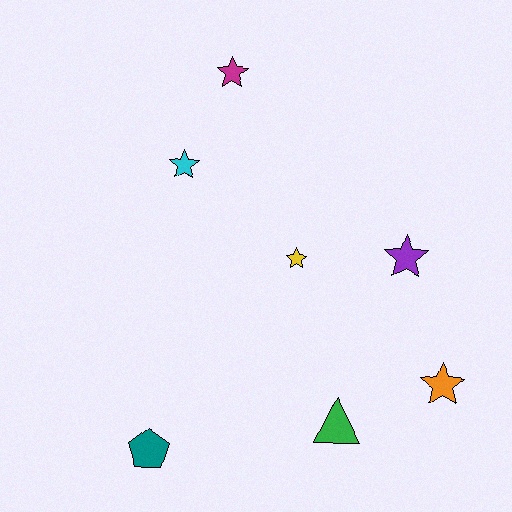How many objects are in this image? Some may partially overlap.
There are 7 objects.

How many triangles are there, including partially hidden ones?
There is 1 triangle.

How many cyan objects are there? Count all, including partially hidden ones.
There is 1 cyan object.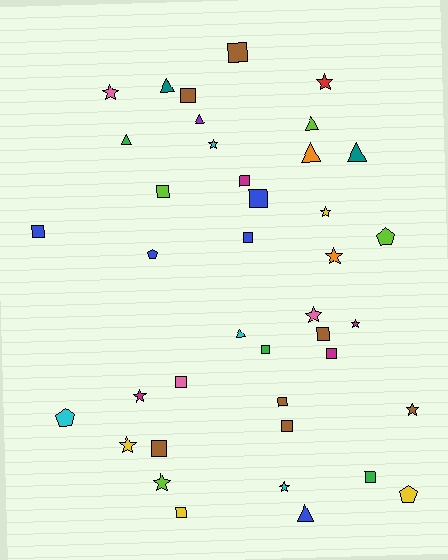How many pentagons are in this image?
There are 4 pentagons.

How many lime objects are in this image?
There are 4 lime objects.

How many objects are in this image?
There are 40 objects.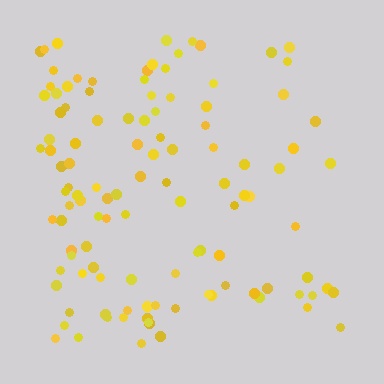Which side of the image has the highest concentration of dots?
The left.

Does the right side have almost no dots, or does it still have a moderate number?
Still a moderate number, just noticeably fewer than the left.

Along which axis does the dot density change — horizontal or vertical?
Horizontal.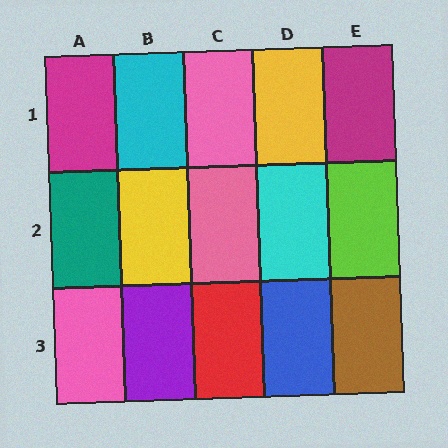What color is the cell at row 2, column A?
Teal.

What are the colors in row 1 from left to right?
Magenta, cyan, pink, yellow, magenta.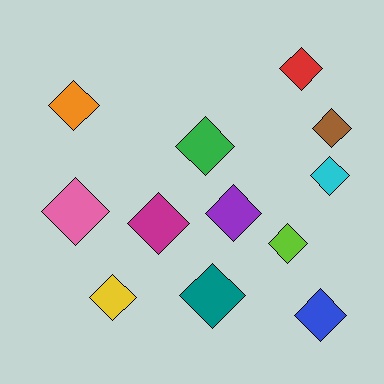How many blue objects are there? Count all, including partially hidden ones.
There is 1 blue object.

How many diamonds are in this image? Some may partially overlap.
There are 12 diamonds.